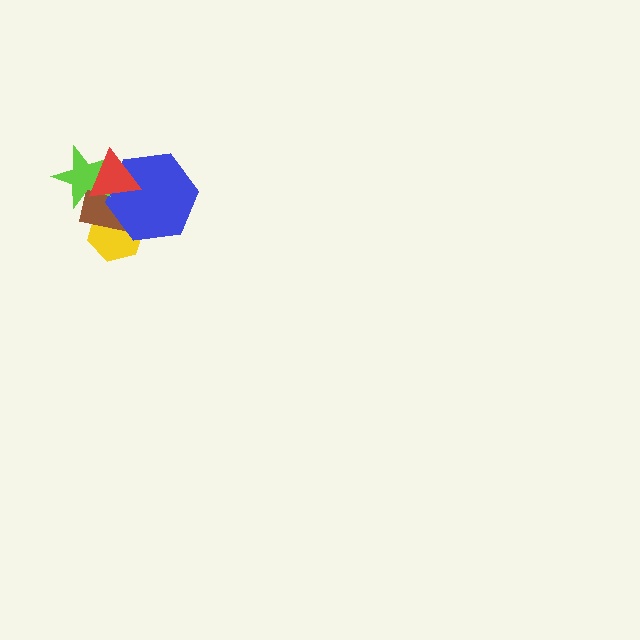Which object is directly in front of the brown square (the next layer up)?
The blue hexagon is directly in front of the brown square.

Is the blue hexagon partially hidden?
Yes, it is partially covered by another shape.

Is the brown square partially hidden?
Yes, it is partially covered by another shape.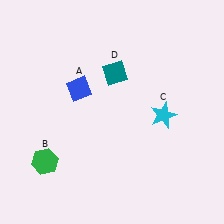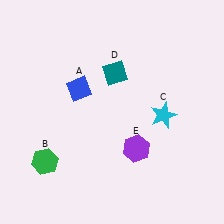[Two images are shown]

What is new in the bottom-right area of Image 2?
A purple hexagon (E) was added in the bottom-right area of Image 2.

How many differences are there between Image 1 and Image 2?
There is 1 difference between the two images.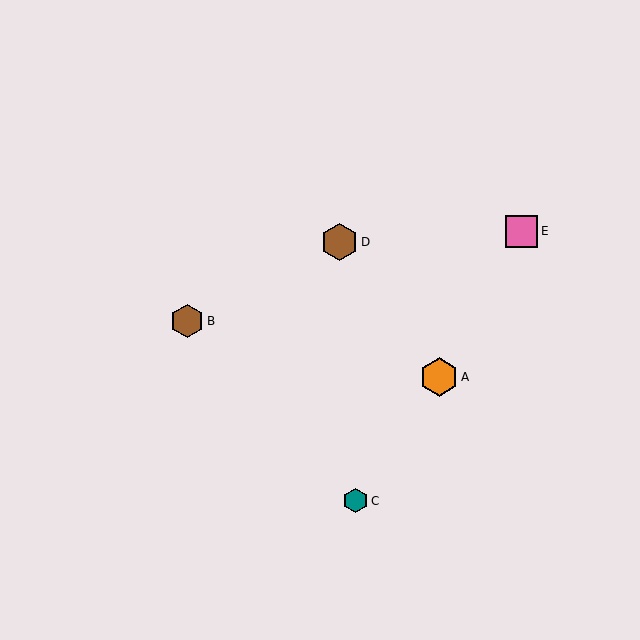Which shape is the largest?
The orange hexagon (labeled A) is the largest.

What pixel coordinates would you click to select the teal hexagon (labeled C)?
Click at (355, 501) to select the teal hexagon C.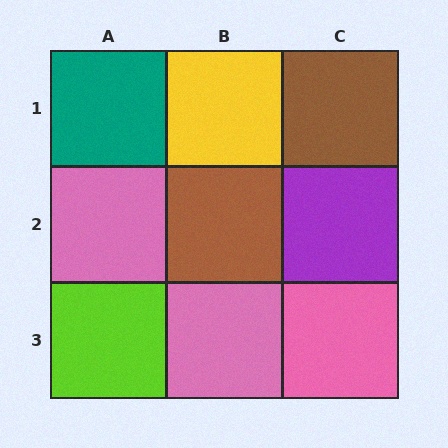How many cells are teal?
1 cell is teal.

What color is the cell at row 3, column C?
Pink.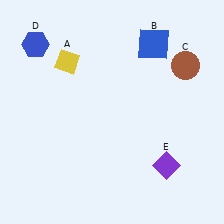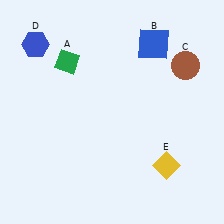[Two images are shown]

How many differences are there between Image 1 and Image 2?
There are 2 differences between the two images.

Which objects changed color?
A changed from yellow to green. E changed from purple to yellow.